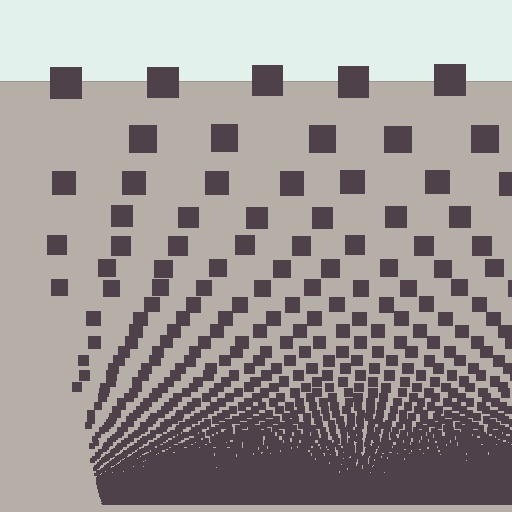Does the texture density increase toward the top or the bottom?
Density increases toward the bottom.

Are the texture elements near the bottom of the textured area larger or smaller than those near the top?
Smaller. The gradient is inverted — elements near the bottom are smaller and denser.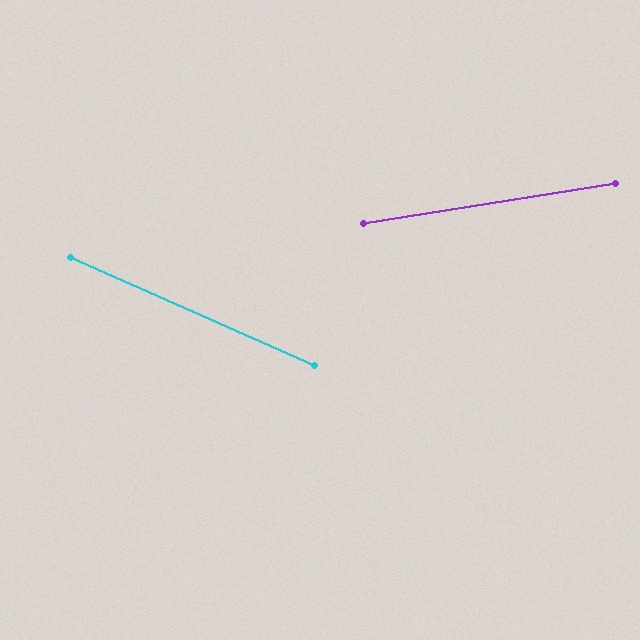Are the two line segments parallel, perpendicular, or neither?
Neither parallel nor perpendicular — they differ by about 33°.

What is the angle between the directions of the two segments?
Approximately 33 degrees.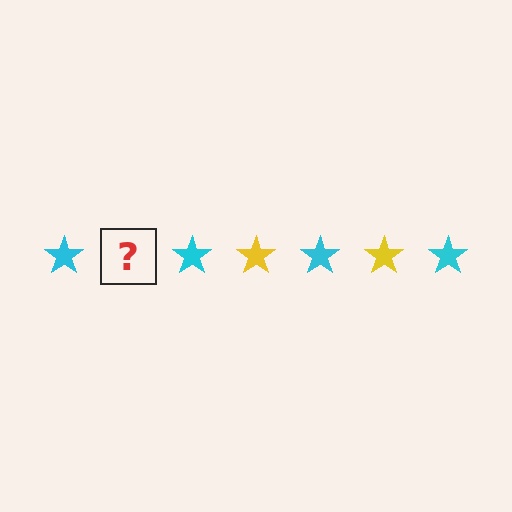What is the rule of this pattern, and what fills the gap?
The rule is that the pattern cycles through cyan, yellow stars. The gap should be filled with a yellow star.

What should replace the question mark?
The question mark should be replaced with a yellow star.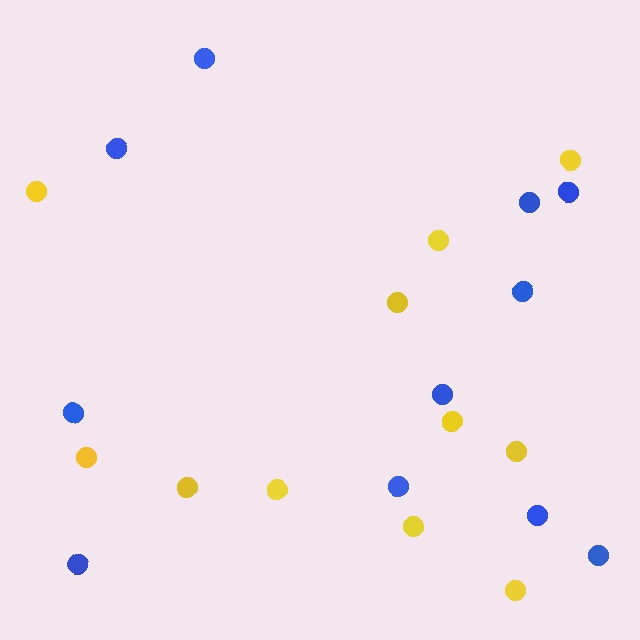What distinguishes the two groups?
There are 2 groups: one group of yellow circles (11) and one group of blue circles (11).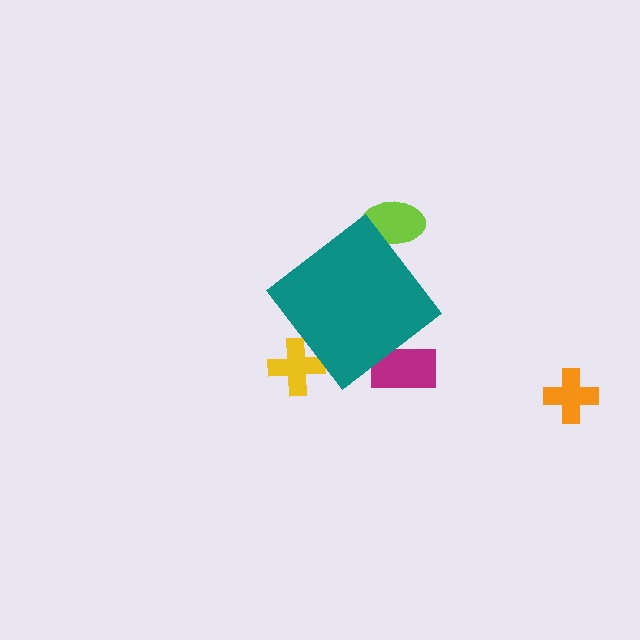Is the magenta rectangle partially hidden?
Yes, the magenta rectangle is partially hidden behind the teal diamond.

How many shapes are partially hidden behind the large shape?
3 shapes are partially hidden.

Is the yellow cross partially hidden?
Yes, the yellow cross is partially hidden behind the teal diamond.